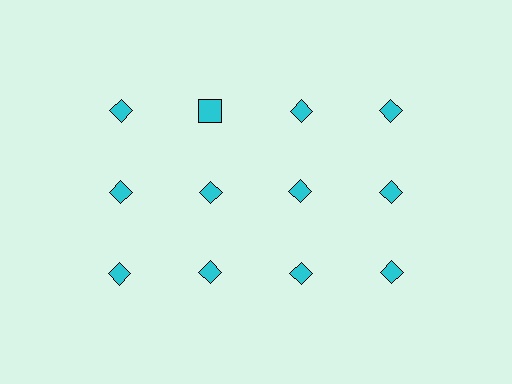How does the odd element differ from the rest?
It has a different shape: square instead of diamond.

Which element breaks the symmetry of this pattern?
The cyan square in the top row, second from left column breaks the symmetry. All other shapes are cyan diamonds.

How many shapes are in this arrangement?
There are 12 shapes arranged in a grid pattern.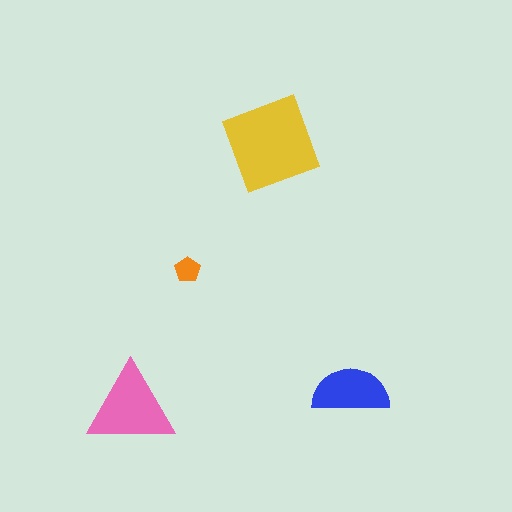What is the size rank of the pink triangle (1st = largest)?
2nd.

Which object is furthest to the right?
The blue semicircle is rightmost.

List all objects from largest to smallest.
The yellow square, the pink triangle, the blue semicircle, the orange pentagon.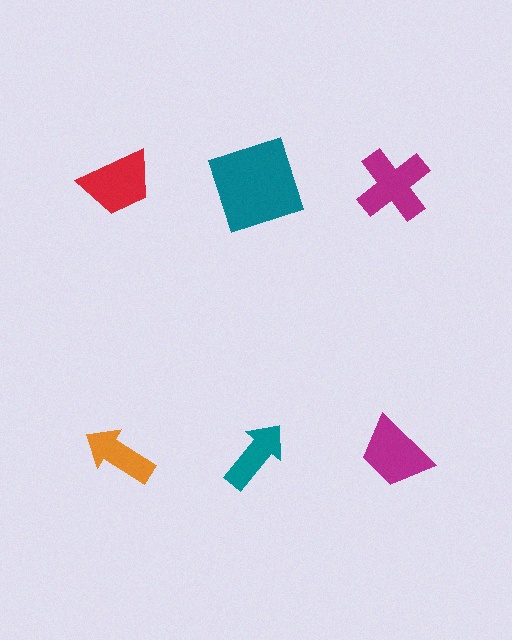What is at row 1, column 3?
A magenta cross.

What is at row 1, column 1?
A red trapezoid.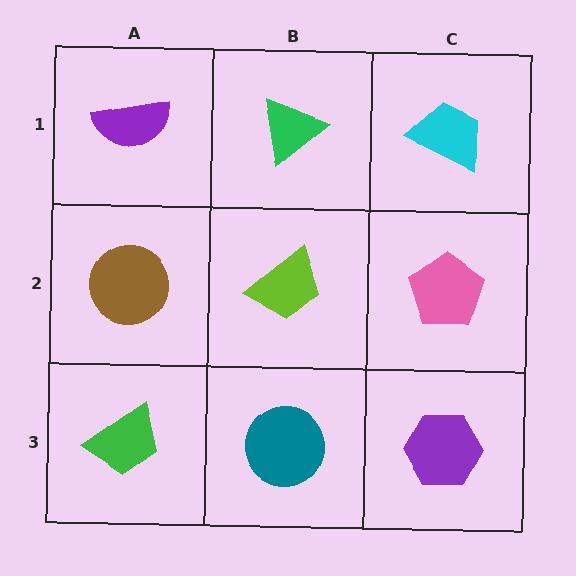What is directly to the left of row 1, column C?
A green triangle.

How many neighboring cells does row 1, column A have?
2.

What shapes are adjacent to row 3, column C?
A pink pentagon (row 2, column C), a teal circle (row 3, column B).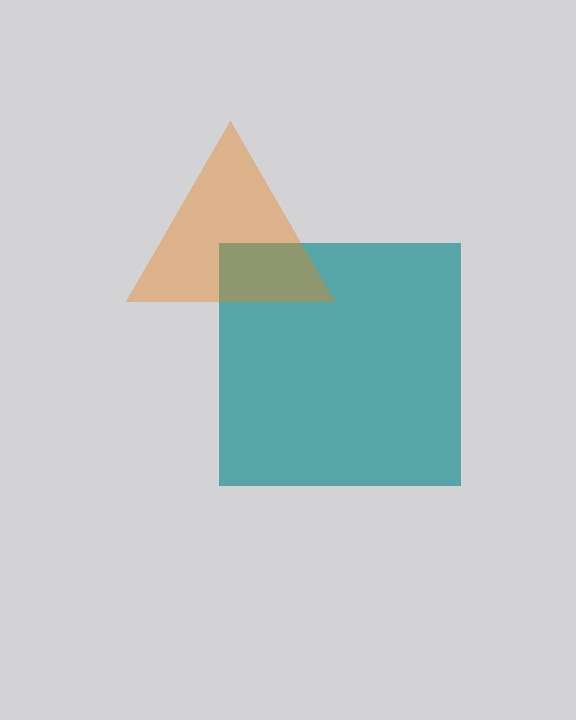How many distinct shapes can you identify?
There are 2 distinct shapes: a teal square, an orange triangle.